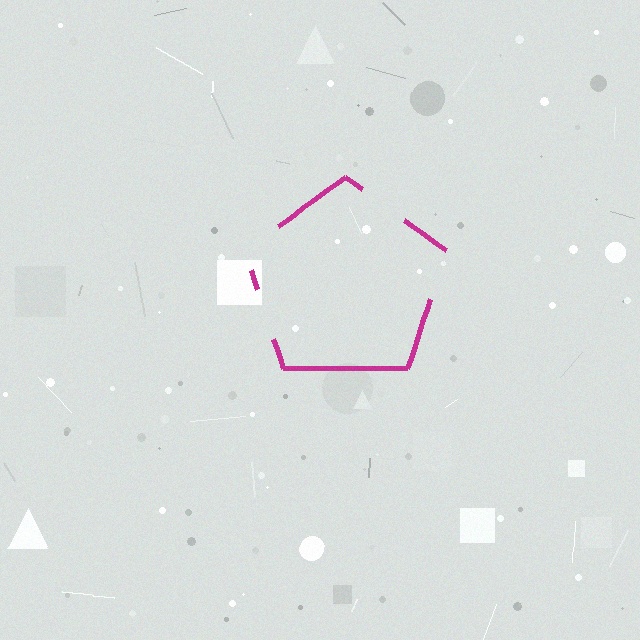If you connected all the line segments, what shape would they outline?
They would outline a pentagon.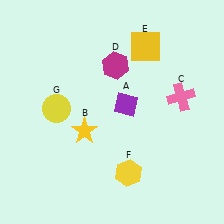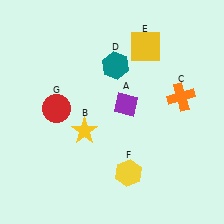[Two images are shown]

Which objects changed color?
C changed from pink to orange. D changed from magenta to teal. G changed from yellow to red.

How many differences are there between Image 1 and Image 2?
There are 3 differences between the two images.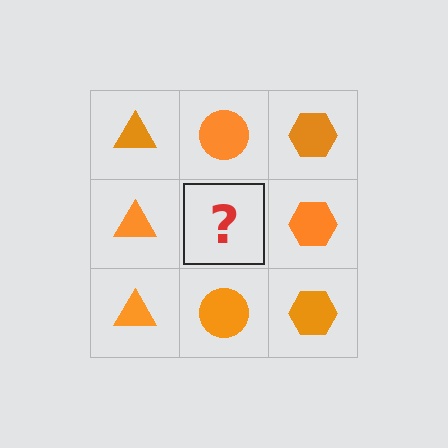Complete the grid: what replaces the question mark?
The question mark should be replaced with an orange circle.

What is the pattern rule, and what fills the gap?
The rule is that each column has a consistent shape. The gap should be filled with an orange circle.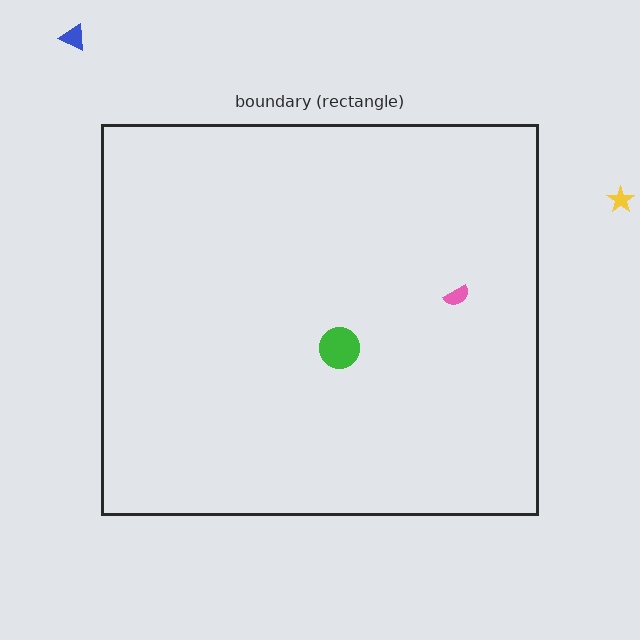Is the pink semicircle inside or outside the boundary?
Inside.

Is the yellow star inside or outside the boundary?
Outside.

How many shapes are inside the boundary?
2 inside, 2 outside.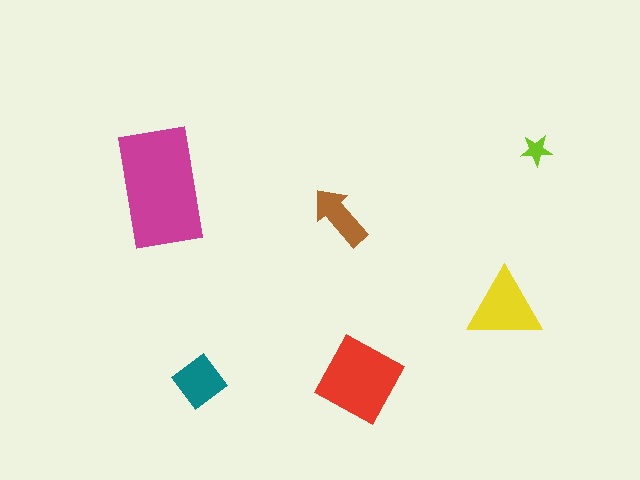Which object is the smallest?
The lime star.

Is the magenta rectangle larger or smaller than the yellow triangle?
Larger.